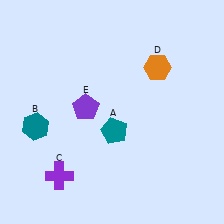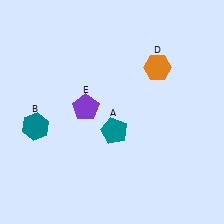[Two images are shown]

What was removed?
The purple cross (C) was removed in Image 2.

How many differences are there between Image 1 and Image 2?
There is 1 difference between the two images.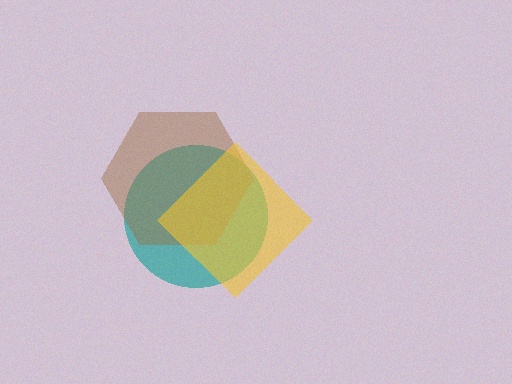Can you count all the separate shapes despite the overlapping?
Yes, there are 3 separate shapes.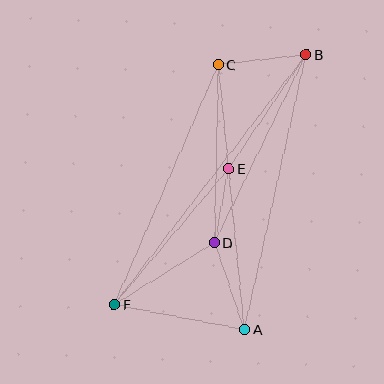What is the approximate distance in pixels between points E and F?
The distance between E and F is approximately 178 pixels.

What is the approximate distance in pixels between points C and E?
The distance between C and E is approximately 104 pixels.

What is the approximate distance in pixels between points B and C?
The distance between B and C is approximately 89 pixels.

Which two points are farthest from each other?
Points B and F are farthest from each other.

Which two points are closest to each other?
Points D and E are closest to each other.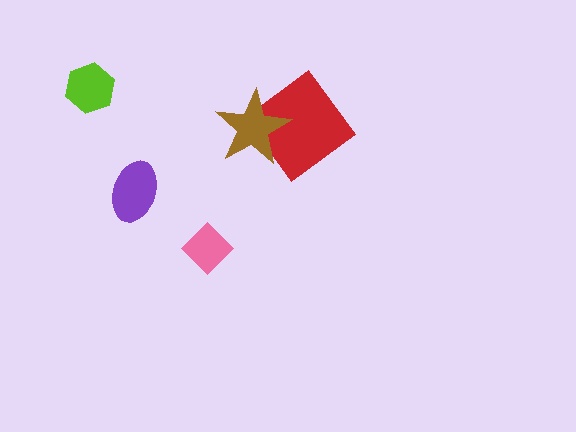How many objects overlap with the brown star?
1 object overlaps with the brown star.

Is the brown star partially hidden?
No, no other shape covers it.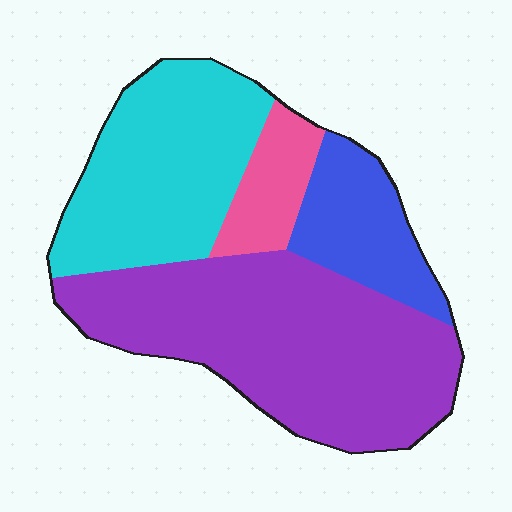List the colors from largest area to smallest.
From largest to smallest: purple, cyan, blue, pink.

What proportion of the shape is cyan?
Cyan covers 30% of the shape.